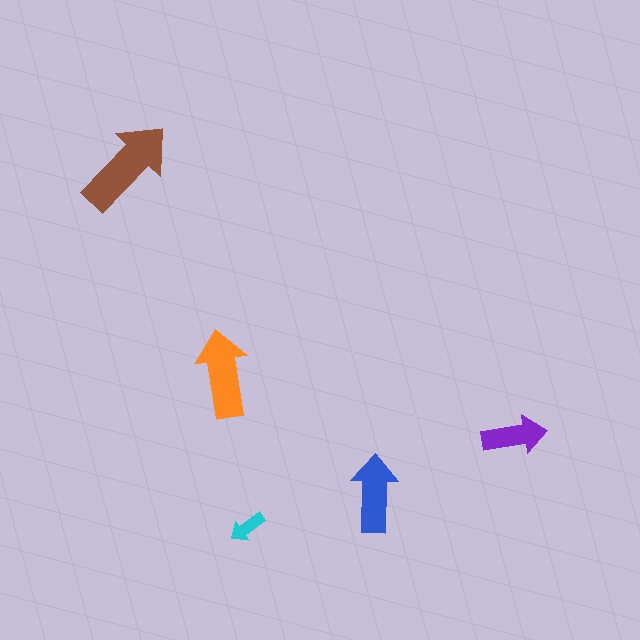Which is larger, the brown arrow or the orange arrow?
The brown one.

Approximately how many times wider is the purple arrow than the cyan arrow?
About 1.5 times wider.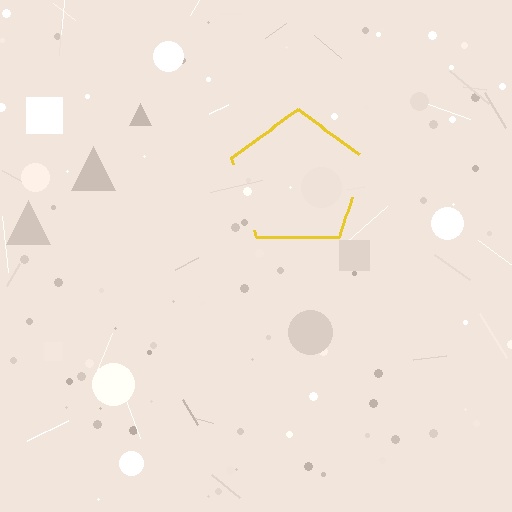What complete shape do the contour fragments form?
The contour fragments form a pentagon.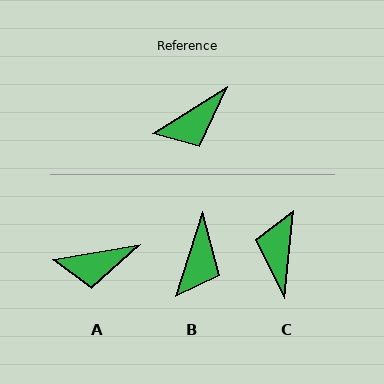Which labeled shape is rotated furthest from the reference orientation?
C, about 128 degrees away.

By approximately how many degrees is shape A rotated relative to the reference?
Approximately 22 degrees clockwise.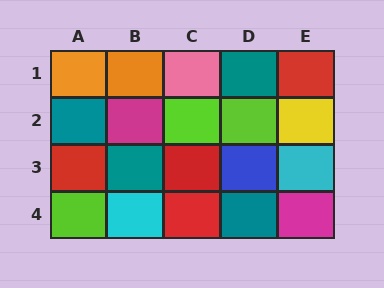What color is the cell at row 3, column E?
Cyan.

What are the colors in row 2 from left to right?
Teal, magenta, lime, lime, yellow.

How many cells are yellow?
1 cell is yellow.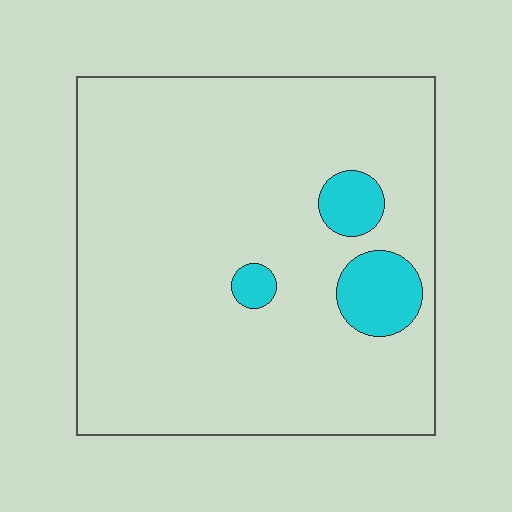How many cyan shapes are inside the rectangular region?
3.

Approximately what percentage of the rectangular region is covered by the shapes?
Approximately 10%.